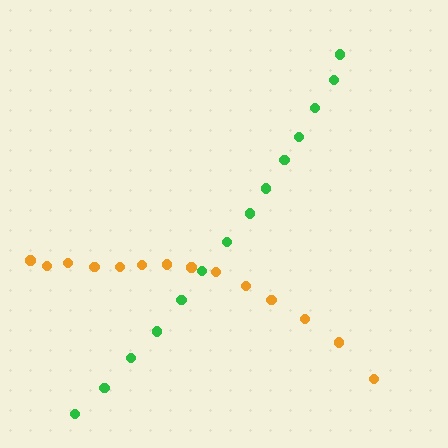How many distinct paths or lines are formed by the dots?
There are 2 distinct paths.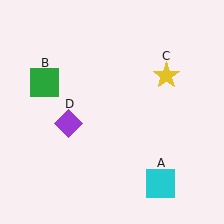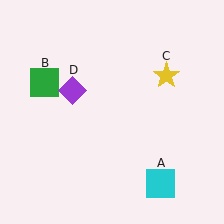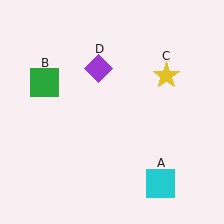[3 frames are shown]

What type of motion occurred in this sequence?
The purple diamond (object D) rotated clockwise around the center of the scene.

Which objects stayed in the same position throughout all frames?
Cyan square (object A) and green square (object B) and yellow star (object C) remained stationary.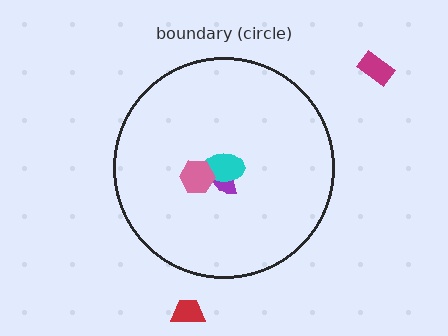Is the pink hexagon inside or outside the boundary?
Inside.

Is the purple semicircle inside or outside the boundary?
Inside.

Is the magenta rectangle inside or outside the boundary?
Outside.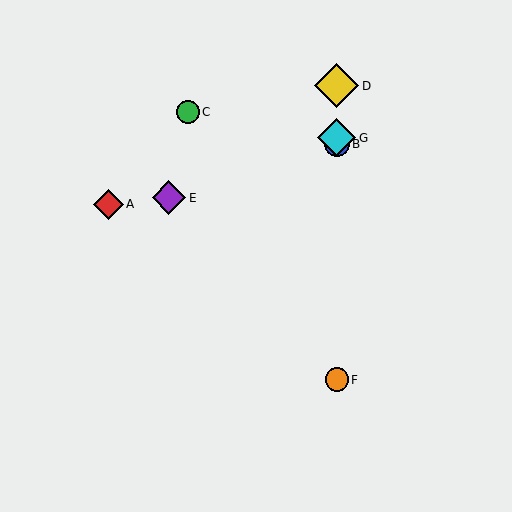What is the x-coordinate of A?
Object A is at x≈108.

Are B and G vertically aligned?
Yes, both are at x≈337.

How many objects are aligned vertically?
4 objects (B, D, F, G) are aligned vertically.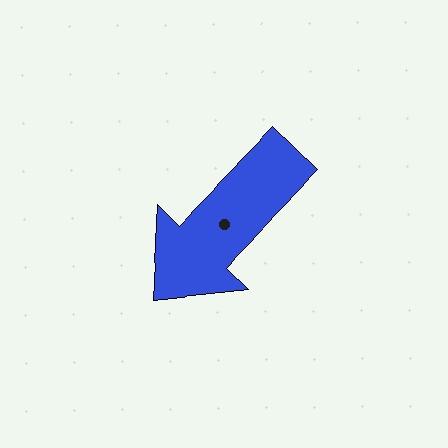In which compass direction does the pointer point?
Southwest.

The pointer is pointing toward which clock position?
Roughly 7 o'clock.